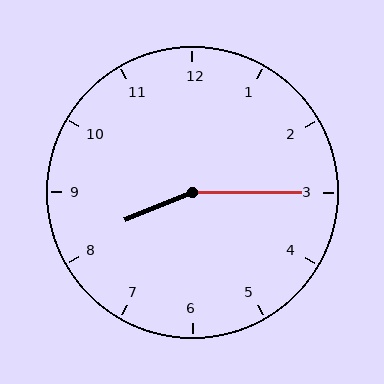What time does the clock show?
8:15.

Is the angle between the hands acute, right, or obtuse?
It is obtuse.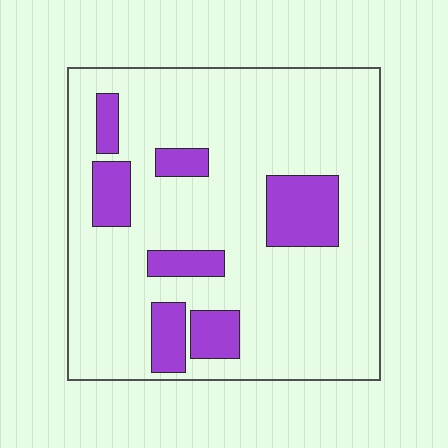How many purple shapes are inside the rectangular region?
7.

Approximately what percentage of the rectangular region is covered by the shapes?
Approximately 20%.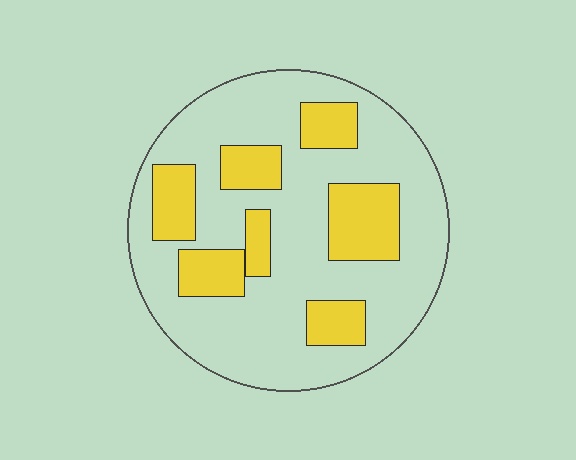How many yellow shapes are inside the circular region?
7.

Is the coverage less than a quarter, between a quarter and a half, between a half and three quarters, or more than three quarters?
Between a quarter and a half.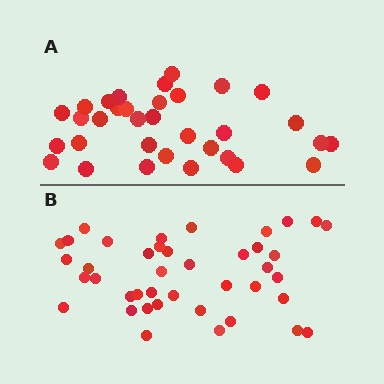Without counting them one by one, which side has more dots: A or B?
Region B (the bottom region) has more dots.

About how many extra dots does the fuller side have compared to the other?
Region B has roughly 8 or so more dots than region A.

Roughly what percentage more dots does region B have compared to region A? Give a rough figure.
About 25% more.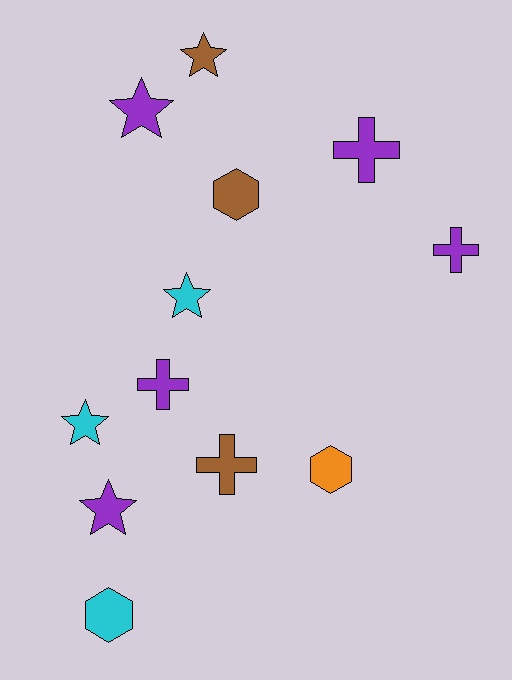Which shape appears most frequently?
Star, with 5 objects.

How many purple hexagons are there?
There are no purple hexagons.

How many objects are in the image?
There are 12 objects.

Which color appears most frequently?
Purple, with 5 objects.